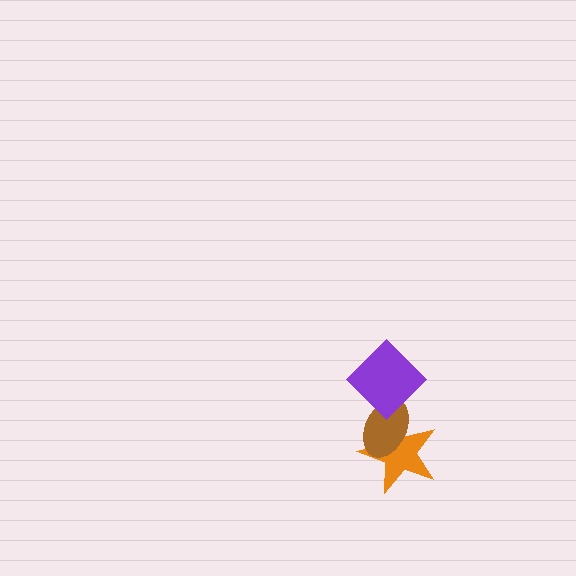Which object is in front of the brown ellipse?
The purple diamond is in front of the brown ellipse.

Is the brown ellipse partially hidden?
Yes, it is partially covered by another shape.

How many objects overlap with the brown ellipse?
2 objects overlap with the brown ellipse.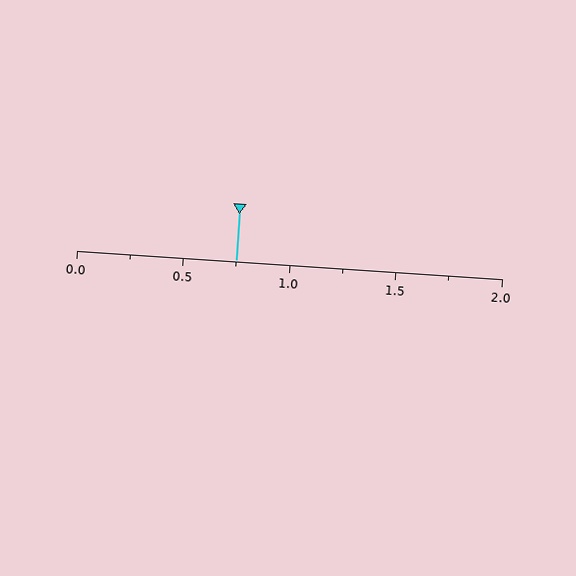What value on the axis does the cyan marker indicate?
The marker indicates approximately 0.75.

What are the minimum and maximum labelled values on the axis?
The axis runs from 0.0 to 2.0.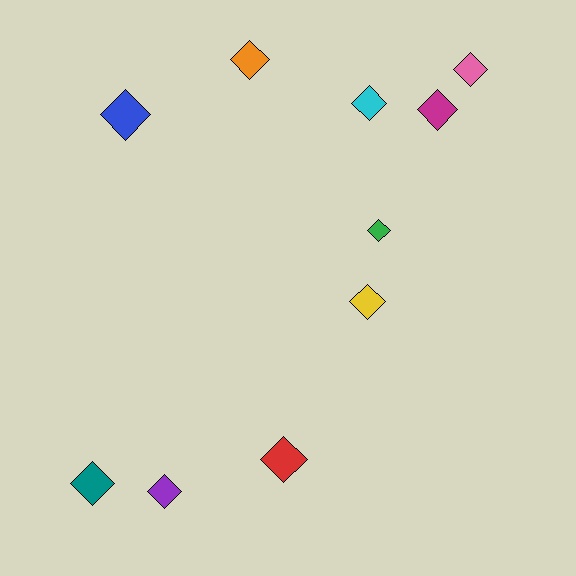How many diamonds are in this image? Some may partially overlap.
There are 10 diamonds.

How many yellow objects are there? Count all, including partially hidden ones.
There is 1 yellow object.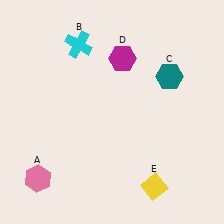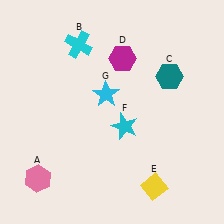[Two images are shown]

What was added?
A cyan star (F), a cyan star (G) were added in Image 2.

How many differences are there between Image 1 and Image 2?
There are 2 differences between the two images.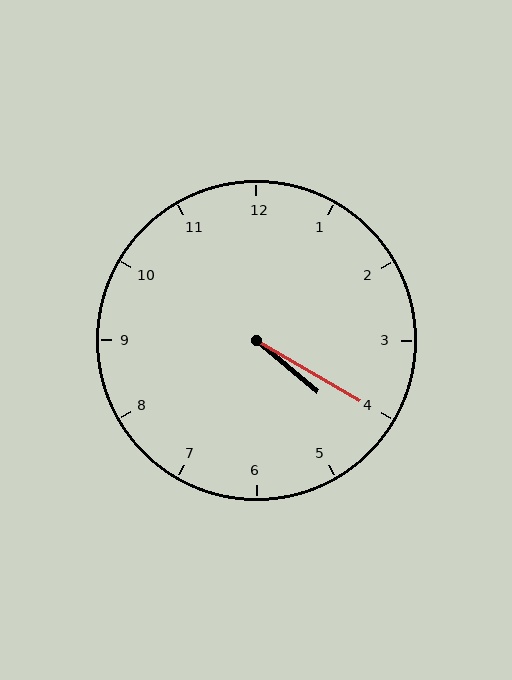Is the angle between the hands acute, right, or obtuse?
It is acute.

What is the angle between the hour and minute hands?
Approximately 10 degrees.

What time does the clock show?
4:20.